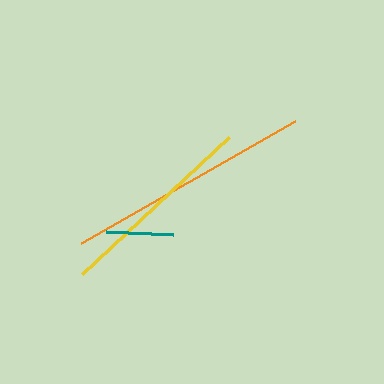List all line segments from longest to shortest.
From longest to shortest: orange, yellow, teal.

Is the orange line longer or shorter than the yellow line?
The orange line is longer than the yellow line.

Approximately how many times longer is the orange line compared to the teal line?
The orange line is approximately 3.7 times the length of the teal line.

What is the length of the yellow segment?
The yellow segment is approximately 202 pixels long.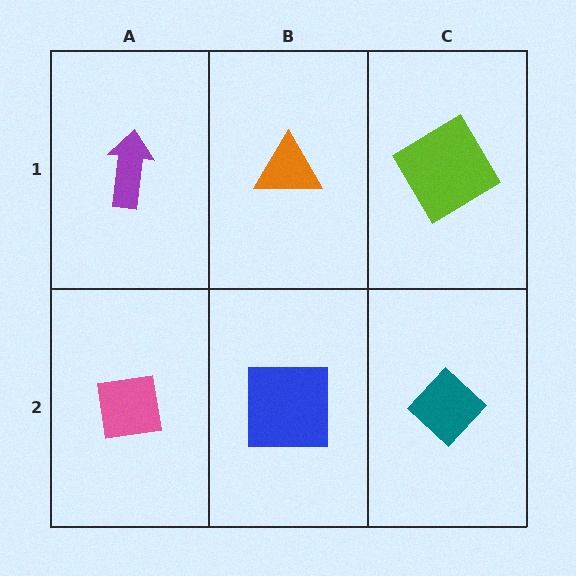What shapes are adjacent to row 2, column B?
An orange triangle (row 1, column B), a pink square (row 2, column A), a teal diamond (row 2, column C).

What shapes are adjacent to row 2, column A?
A purple arrow (row 1, column A), a blue square (row 2, column B).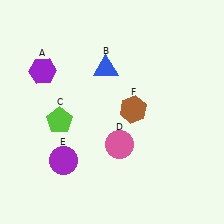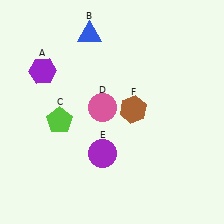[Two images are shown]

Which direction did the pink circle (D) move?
The pink circle (D) moved up.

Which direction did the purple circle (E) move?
The purple circle (E) moved right.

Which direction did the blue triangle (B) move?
The blue triangle (B) moved up.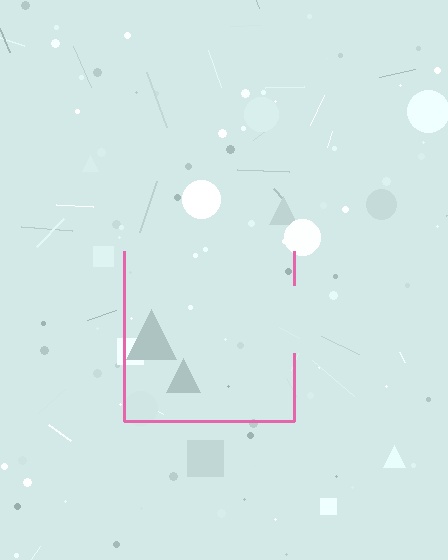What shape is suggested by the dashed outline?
The dashed outline suggests a square.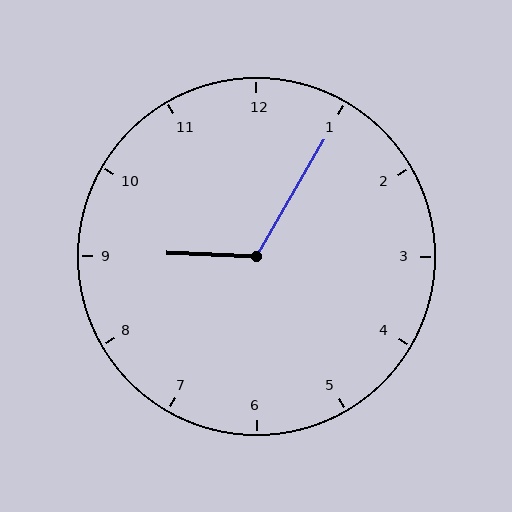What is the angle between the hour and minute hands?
Approximately 118 degrees.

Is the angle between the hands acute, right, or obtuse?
It is obtuse.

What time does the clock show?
9:05.